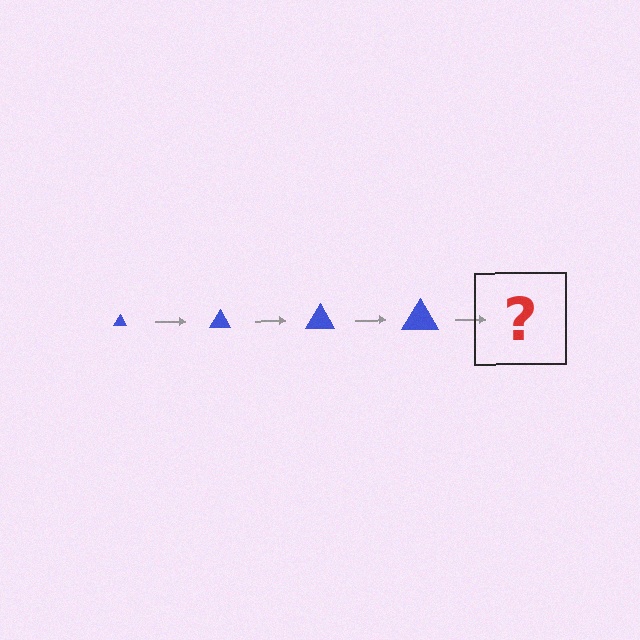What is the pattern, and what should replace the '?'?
The pattern is that the triangle gets progressively larger each step. The '?' should be a blue triangle, larger than the previous one.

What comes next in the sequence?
The next element should be a blue triangle, larger than the previous one.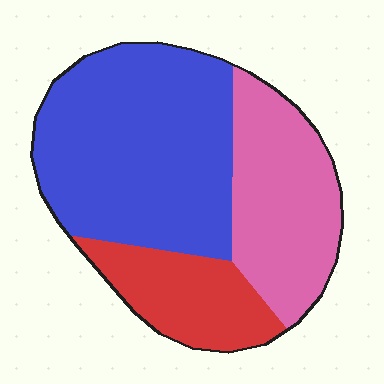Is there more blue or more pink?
Blue.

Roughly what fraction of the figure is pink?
Pink takes up about one third (1/3) of the figure.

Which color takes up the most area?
Blue, at roughly 50%.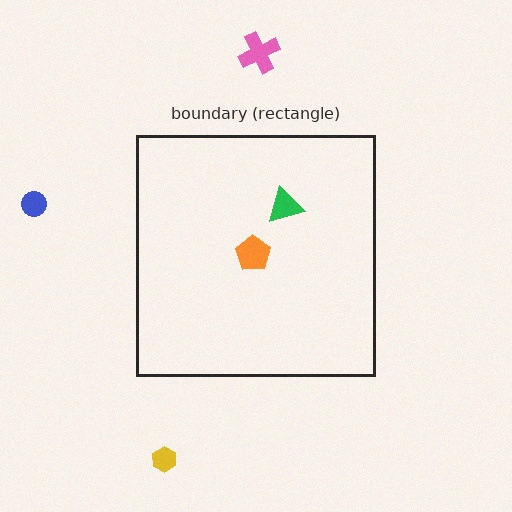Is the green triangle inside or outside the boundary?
Inside.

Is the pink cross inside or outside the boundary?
Outside.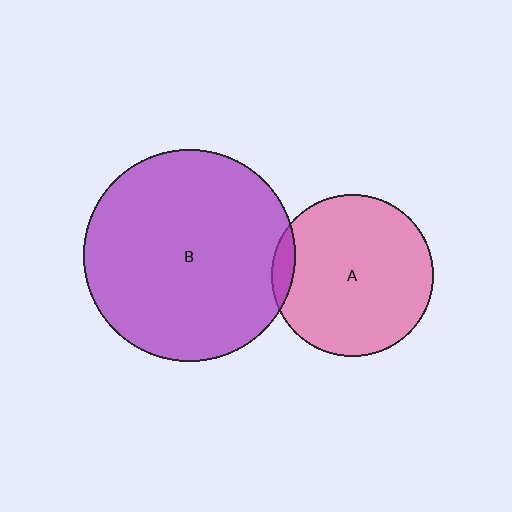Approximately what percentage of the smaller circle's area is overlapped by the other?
Approximately 5%.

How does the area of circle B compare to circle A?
Approximately 1.7 times.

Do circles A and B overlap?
Yes.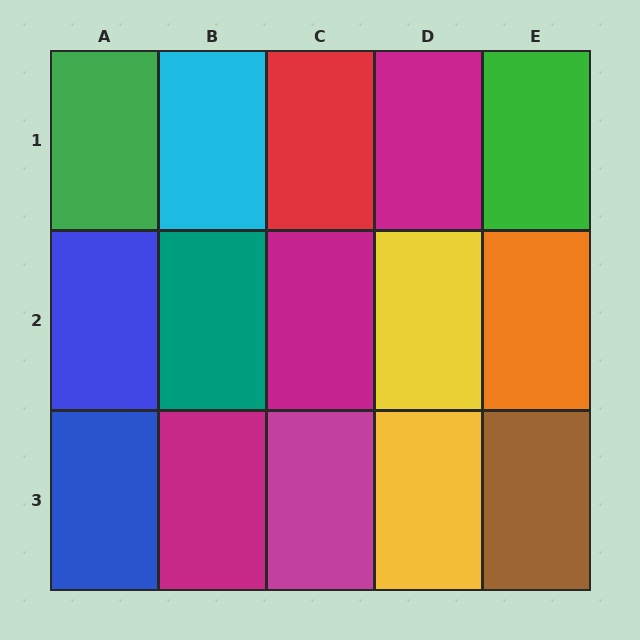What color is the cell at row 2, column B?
Teal.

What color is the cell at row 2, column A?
Blue.